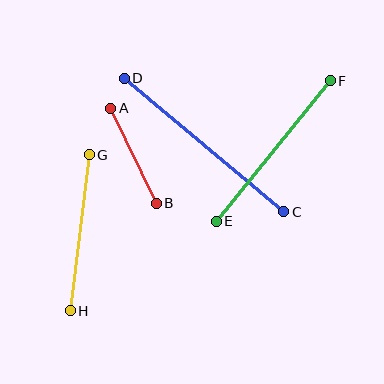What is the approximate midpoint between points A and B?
The midpoint is at approximately (133, 156) pixels.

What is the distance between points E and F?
The distance is approximately 181 pixels.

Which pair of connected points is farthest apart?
Points C and D are farthest apart.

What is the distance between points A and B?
The distance is approximately 105 pixels.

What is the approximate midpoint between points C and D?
The midpoint is at approximately (204, 145) pixels.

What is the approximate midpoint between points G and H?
The midpoint is at approximately (80, 233) pixels.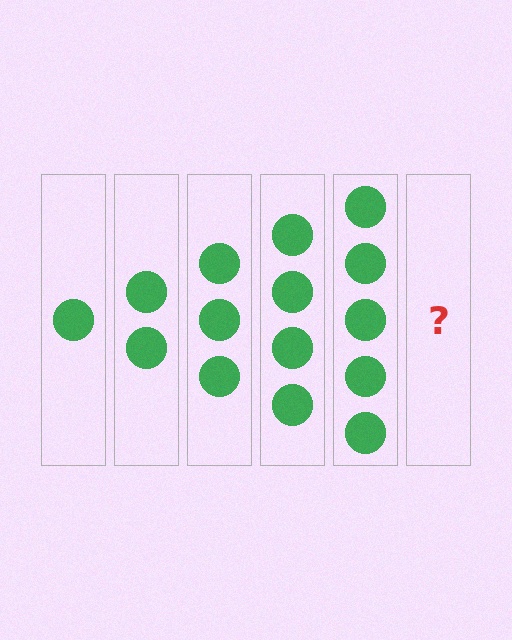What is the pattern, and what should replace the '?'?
The pattern is that each step adds one more circle. The '?' should be 6 circles.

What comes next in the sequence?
The next element should be 6 circles.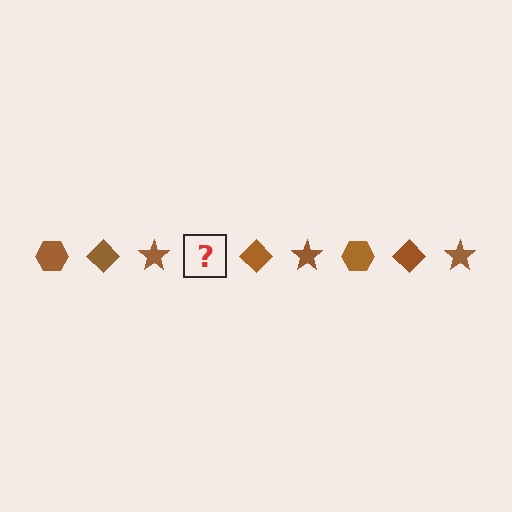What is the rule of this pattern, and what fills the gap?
The rule is that the pattern cycles through hexagon, diamond, star shapes in brown. The gap should be filled with a brown hexagon.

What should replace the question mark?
The question mark should be replaced with a brown hexagon.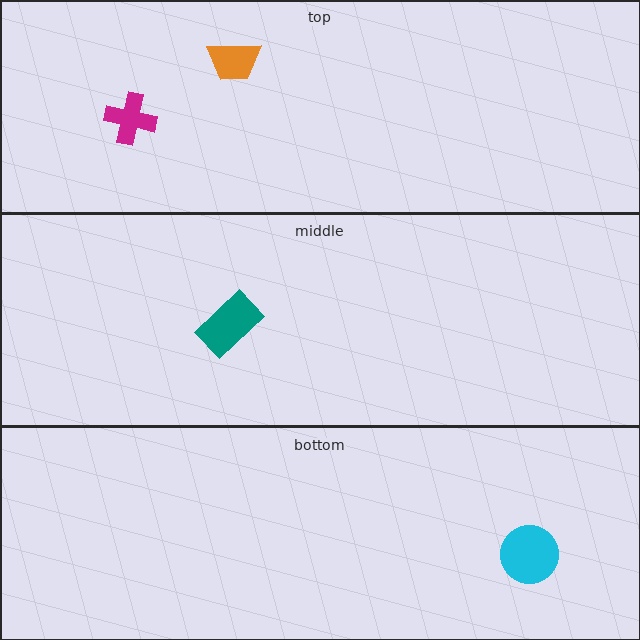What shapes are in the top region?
The orange trapezoid, the magenta cross.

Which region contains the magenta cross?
The top region.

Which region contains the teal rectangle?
The middle region.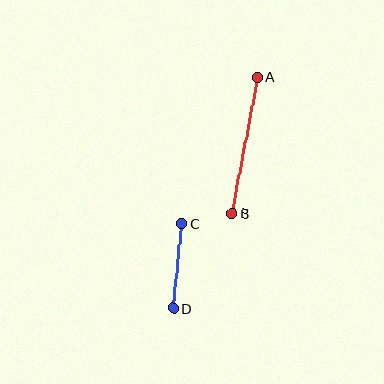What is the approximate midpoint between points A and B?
The midpoint is at approximately (245, 145) pixels.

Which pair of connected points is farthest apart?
Points A and B are farthest apart.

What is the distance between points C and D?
The distance is approximately 85 pixels.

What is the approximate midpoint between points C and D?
The midpoint is at approximately (177, 266) pixels.